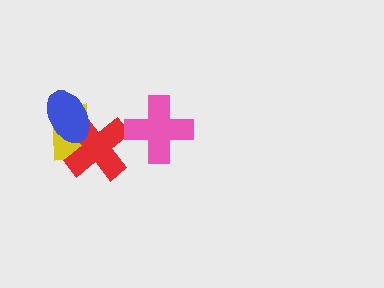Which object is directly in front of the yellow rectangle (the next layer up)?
The red cross is directly in front of the yellow rectangle.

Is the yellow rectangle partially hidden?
Yes, it is partially covered by another shape.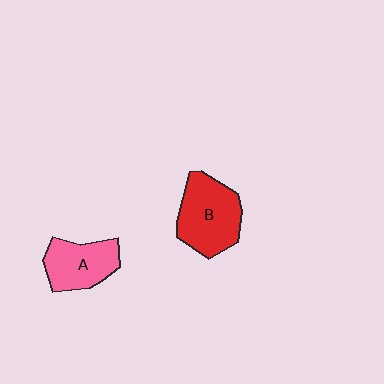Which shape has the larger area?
Shape B (red).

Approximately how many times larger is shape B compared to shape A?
Approximately 1.3 times.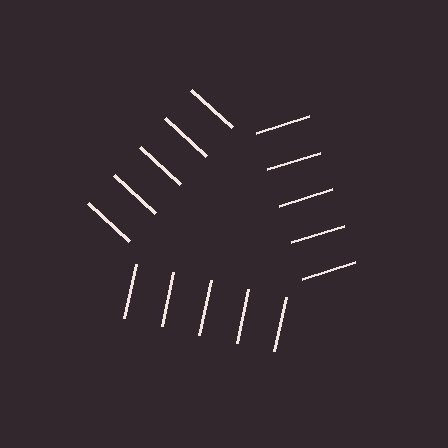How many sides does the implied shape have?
3 sides — the line-ends trace a triangle.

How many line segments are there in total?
15 — 5 along each of the 3 edges.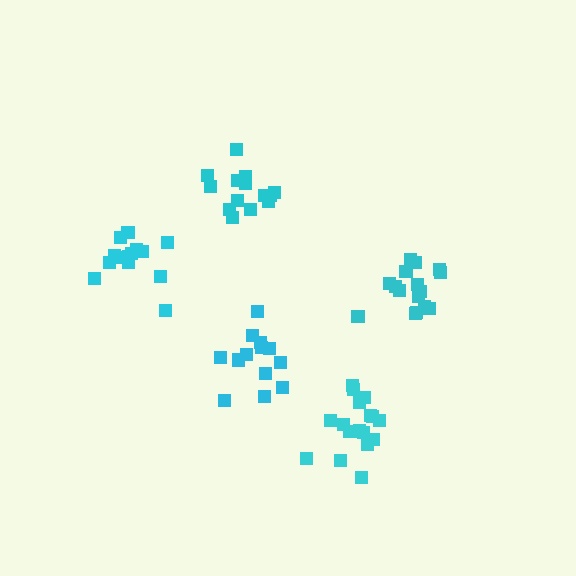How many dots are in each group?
Group 1: 16 dots, Group 2: 14 dots, Group 3: 14 dots, Group 4: 13 dots, Group 5: 17 dots (74 total).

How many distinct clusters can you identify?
There are 5 distinct clusters.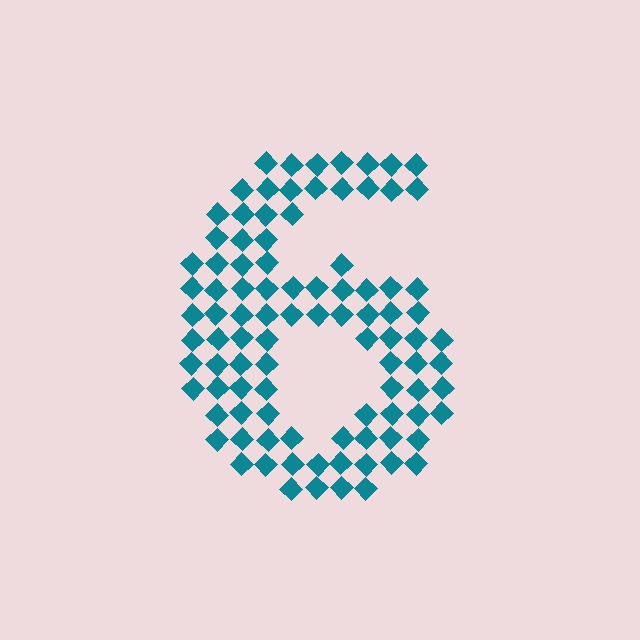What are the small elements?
The small elements are diamonds.